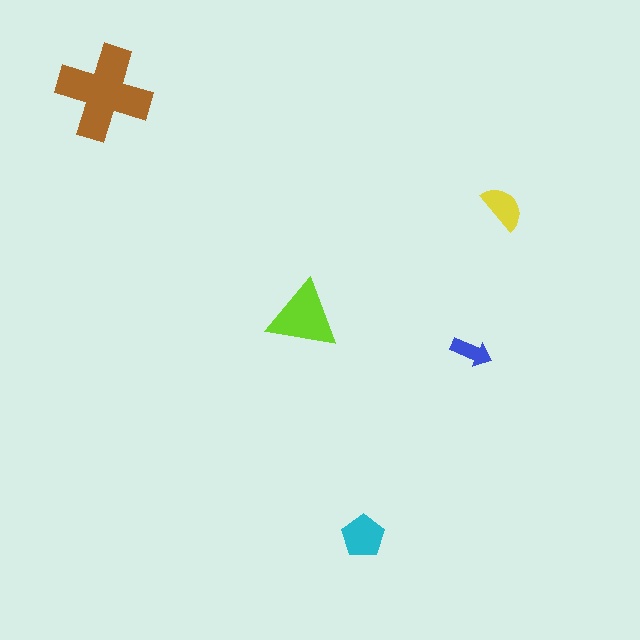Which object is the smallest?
The blue arrow.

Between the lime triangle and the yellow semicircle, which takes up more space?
The lime triangle.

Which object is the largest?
The brown cross.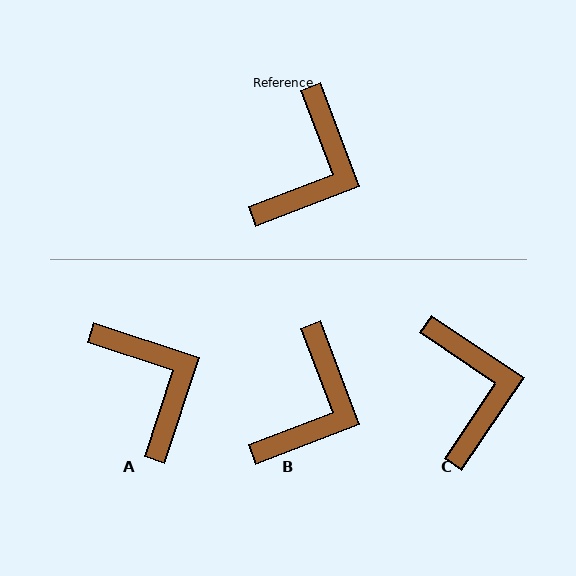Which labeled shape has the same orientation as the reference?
B.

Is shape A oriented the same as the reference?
No, it is off by about 51 degrees.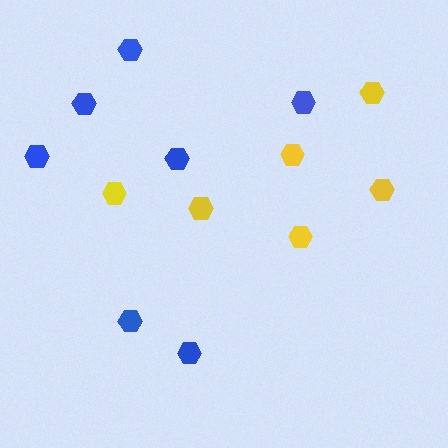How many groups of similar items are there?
There are 2 groups: one group of yellow hexagons (6) and one group of blue hexagons (7).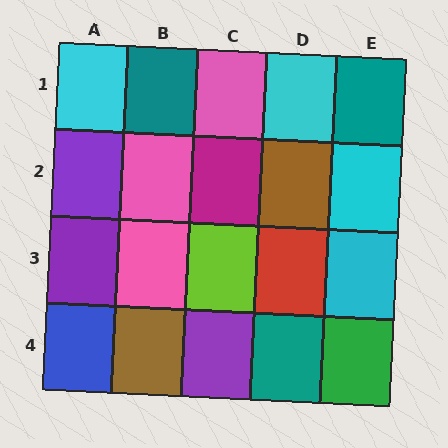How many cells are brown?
2 cells are brown.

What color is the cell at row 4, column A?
Blue.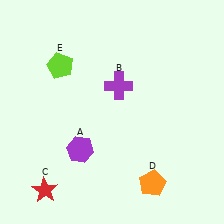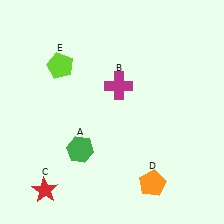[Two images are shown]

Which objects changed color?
A changed from purple to green. B changed from purple to magenta.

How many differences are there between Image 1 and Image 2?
There are 2 differences between the two images.